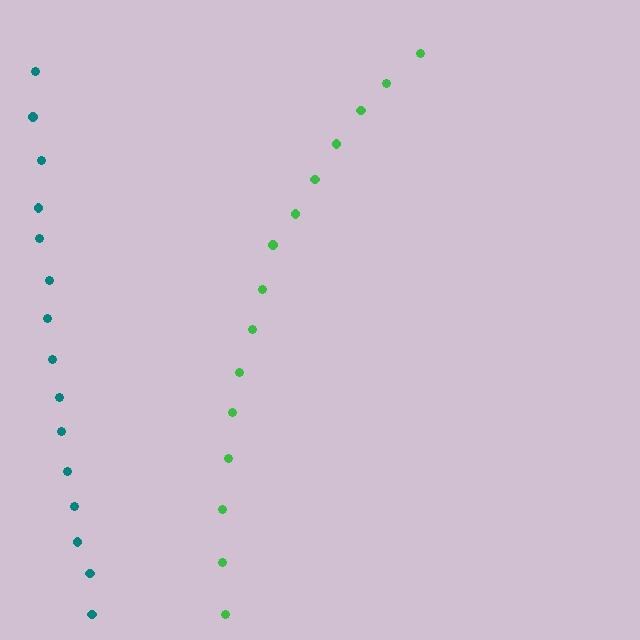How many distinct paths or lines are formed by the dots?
There are 2 distinct paths.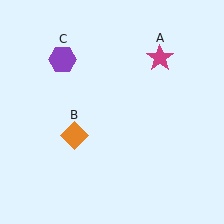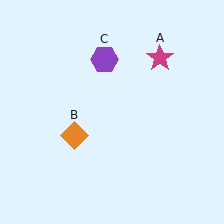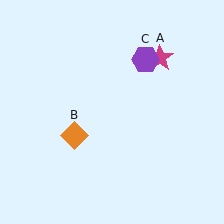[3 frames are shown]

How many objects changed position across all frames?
1 object changed position: purple hexagon (object C).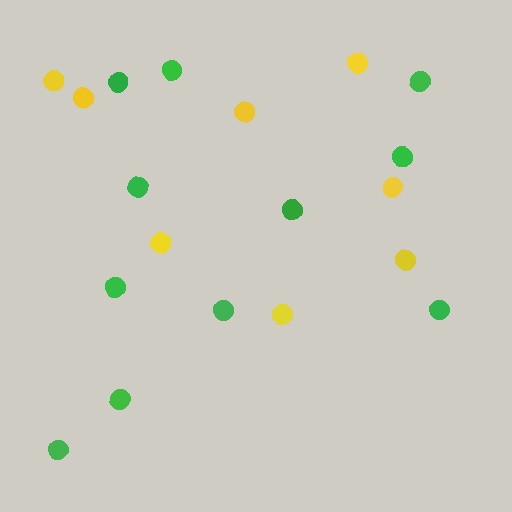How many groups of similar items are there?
There are 2 groups: one group of green circles (11) and one group of yellow circles (8).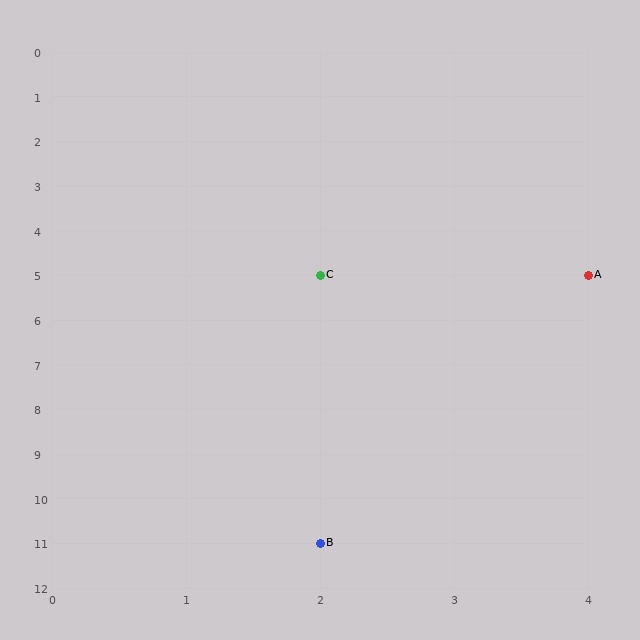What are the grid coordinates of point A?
Point A is at grid coordinates (4, 5).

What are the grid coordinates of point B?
Point B is at grid coordinates (2, 11).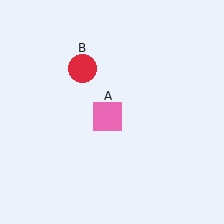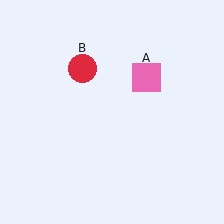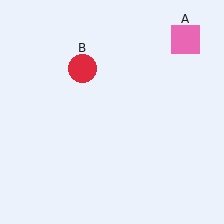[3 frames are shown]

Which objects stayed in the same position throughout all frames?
Red circle (object B) remained stationary.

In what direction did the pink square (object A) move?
The pink square (object A) moved up and to the right.